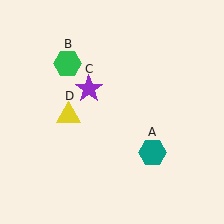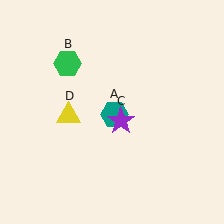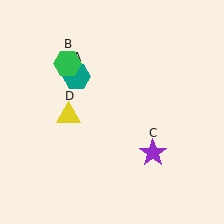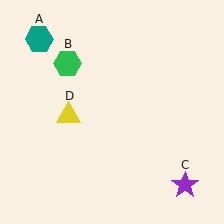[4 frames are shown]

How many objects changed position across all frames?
2 objects changed position: teal hexagon (object A), purple star (object C).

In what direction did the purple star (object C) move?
The purple star (object C) moved down and to the right.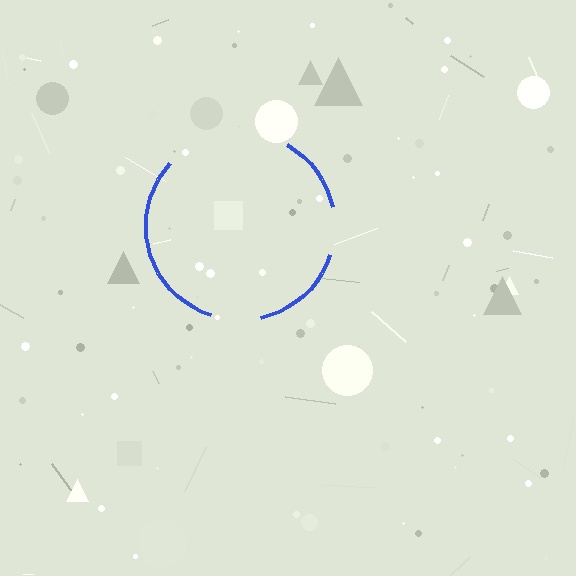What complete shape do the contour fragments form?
The contour fragments form a circle.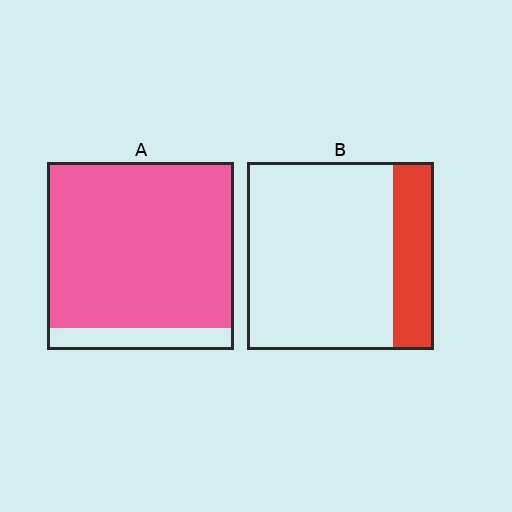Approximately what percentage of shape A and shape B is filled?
A is approximately 90% and B is approximately 20%.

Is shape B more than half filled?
No.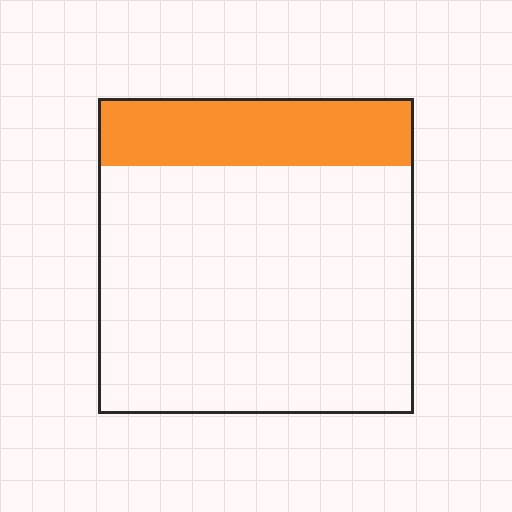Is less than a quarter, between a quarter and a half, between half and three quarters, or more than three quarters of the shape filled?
Less than a quarter.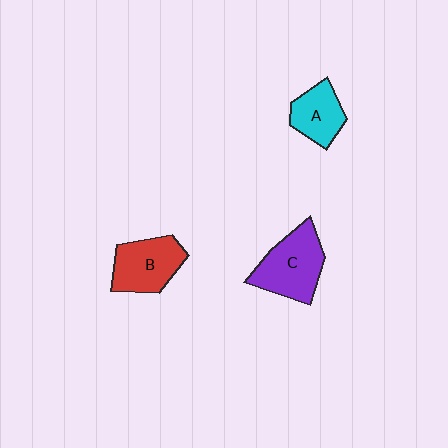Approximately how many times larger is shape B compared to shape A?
Approximately 1.3 times.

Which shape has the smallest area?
Shape A (cyan).